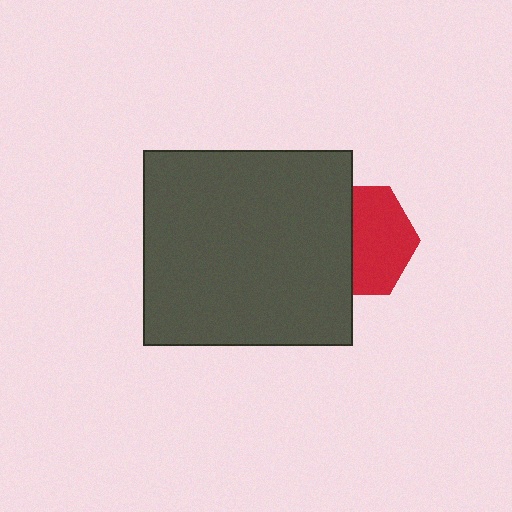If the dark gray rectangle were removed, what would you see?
You would see the complete red hexagon.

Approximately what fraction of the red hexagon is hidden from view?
Roughly 45% of the red hexagon is hidden behind the dark gray rectangle.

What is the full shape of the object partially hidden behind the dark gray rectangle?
The partially hidden object is a red hexagon.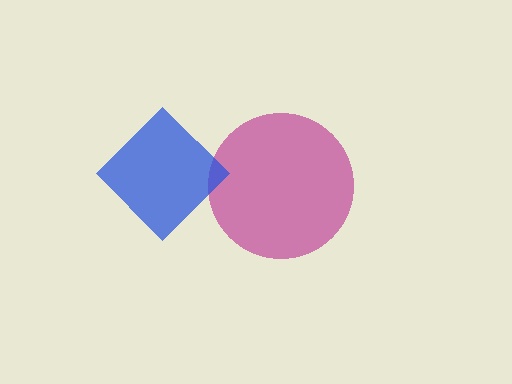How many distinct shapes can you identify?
There are 2 distinct shapes: a magenta circle, a blue diamond.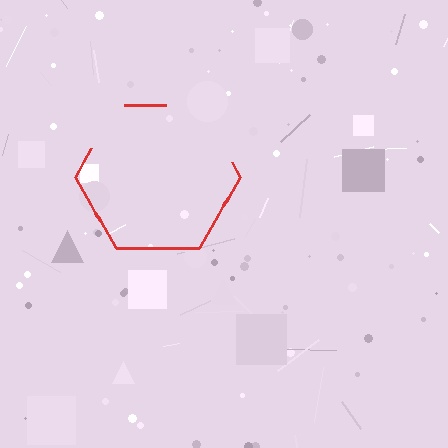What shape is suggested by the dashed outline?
The dashed outline suggests a hexagon.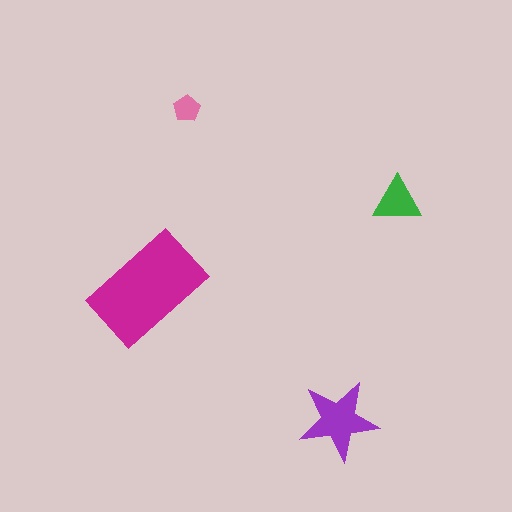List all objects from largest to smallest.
The magenta rectangle, the purple star, the green triangle, the pink pentagon.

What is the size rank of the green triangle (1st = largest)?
3rd.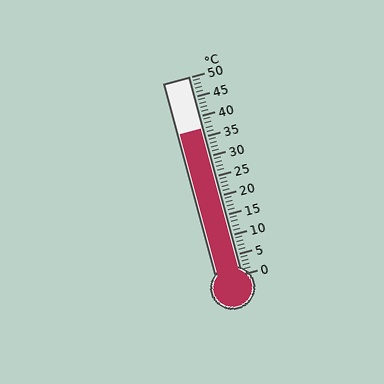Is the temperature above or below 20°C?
The temperature is above 20°C.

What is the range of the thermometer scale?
The thermometer scale ranges from 0°C to 50°C.